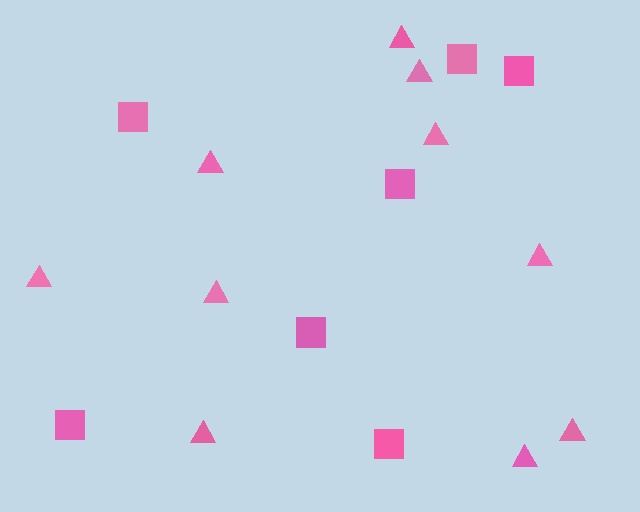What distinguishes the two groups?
There are 2 groups: one group of squares (7) and one group of triangles (10).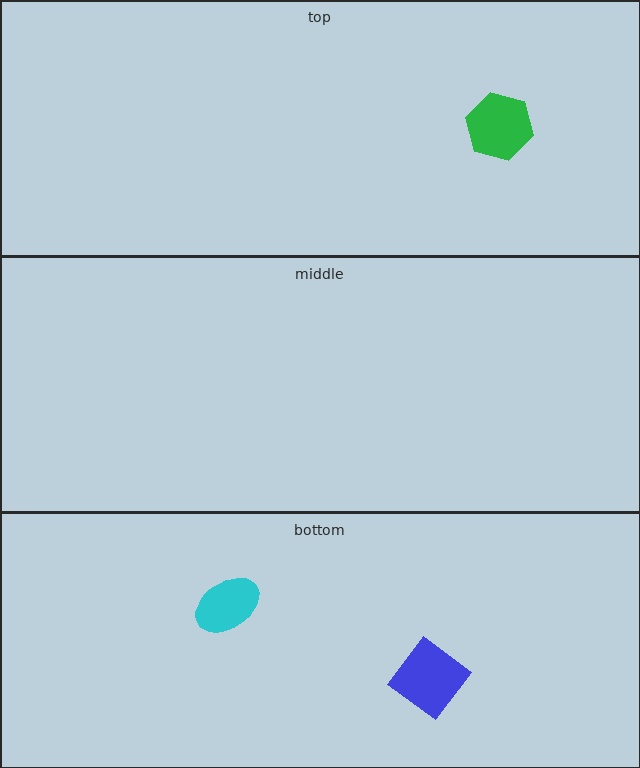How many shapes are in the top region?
1.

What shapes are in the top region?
The green hexagon.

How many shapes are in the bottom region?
2.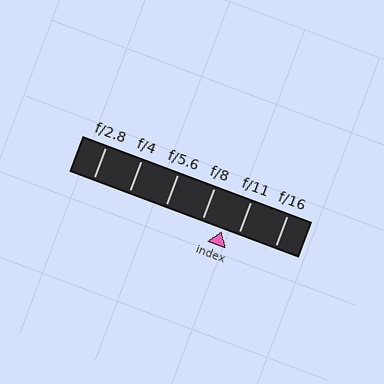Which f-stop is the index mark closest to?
The index mark is closest to f/11.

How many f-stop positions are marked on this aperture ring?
There are 6 f-stop positions marked.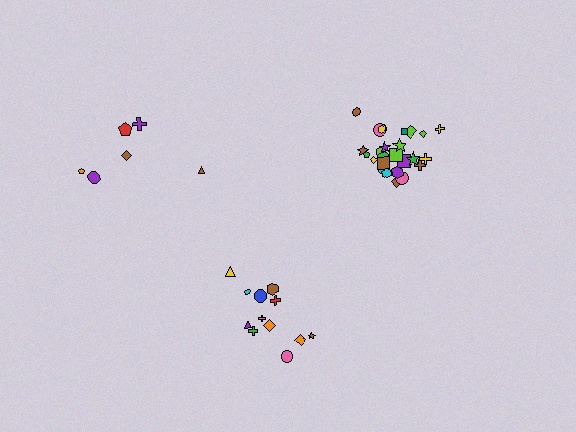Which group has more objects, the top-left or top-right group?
The top-right group.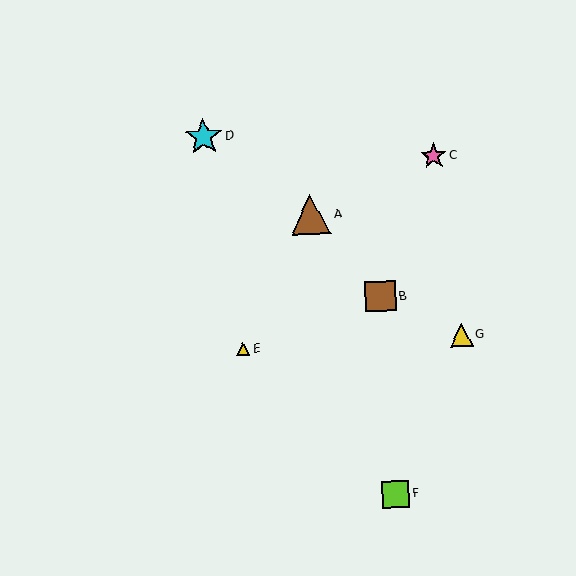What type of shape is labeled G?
Shape G is a yellow triangle.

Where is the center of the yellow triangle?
The center of the yellow triangle is at (461, 335).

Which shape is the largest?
The brown triangle (labeled A) is the largest.